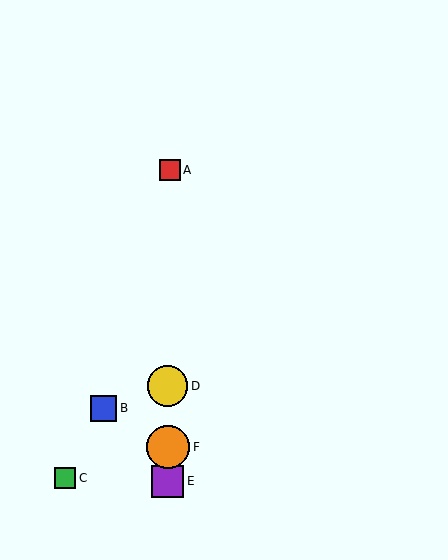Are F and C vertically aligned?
No, F is at x≈168 and C is at x≈65.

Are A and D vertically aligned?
Yes, both are at x≈170.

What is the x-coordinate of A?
Object A is at x≈170.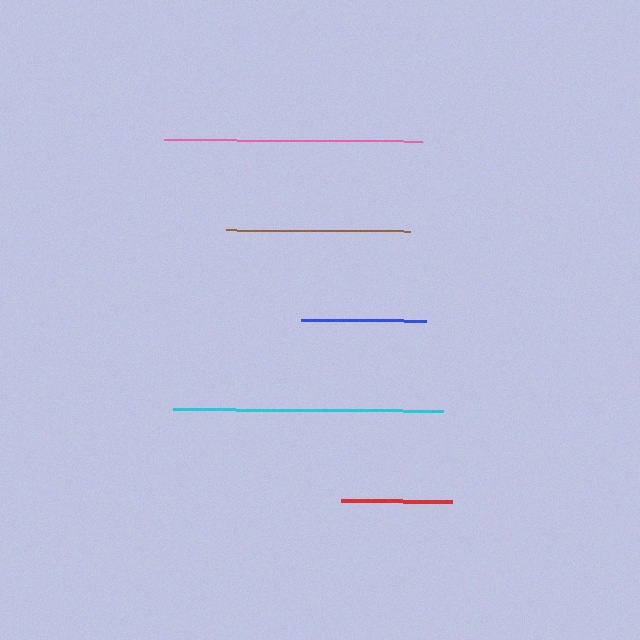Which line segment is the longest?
The cyan line is the longest at approximately 270 pixels.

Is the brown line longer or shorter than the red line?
The brown line is longer than the red line.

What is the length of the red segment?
The red segment is approximately 110 pixels long.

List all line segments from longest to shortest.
From longest to shortest: cyan, pink, brown, blue, red.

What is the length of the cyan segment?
The cyan segment is approximately 270 pixels long.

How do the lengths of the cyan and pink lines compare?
The cyan and pink lines are approximately the same length.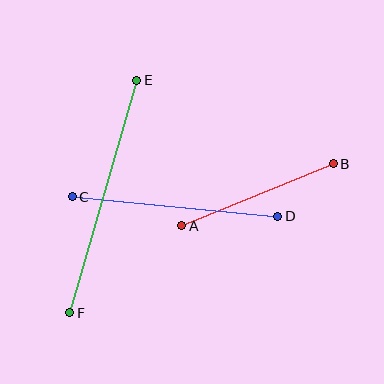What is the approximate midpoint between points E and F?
The midpoint is at approximately (103, 197) pixels.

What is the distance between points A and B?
The distance is approximately 164 pixels.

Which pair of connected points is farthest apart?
Points E and F are farthest apart.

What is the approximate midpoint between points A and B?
The midpoint is at approximately (257, 195) pixels.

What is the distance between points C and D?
The distance is approximately 207 pixels.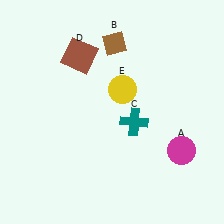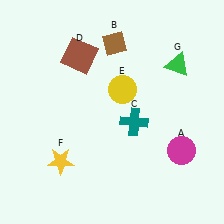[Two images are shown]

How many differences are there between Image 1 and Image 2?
There are 2 differences between the two images.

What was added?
A yellow star (F), a green triangle (G) were added in Image 2.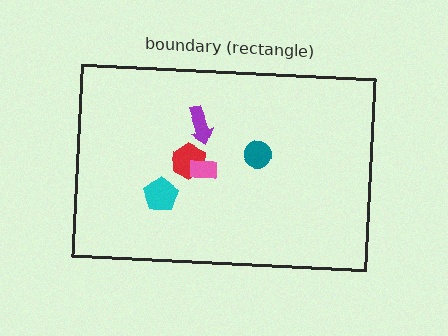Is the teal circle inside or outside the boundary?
Inside.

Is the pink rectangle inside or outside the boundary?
Inside.